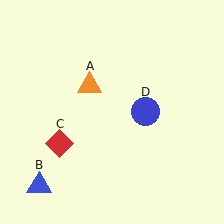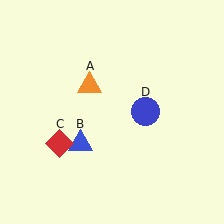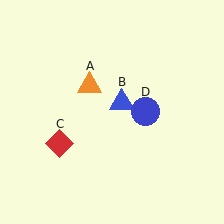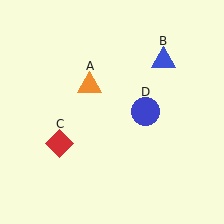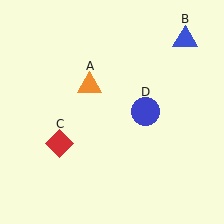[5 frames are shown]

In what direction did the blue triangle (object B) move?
The blue triangle (object B) moved up and to the right.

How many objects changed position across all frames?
1 object changed position: blue triangle (object B).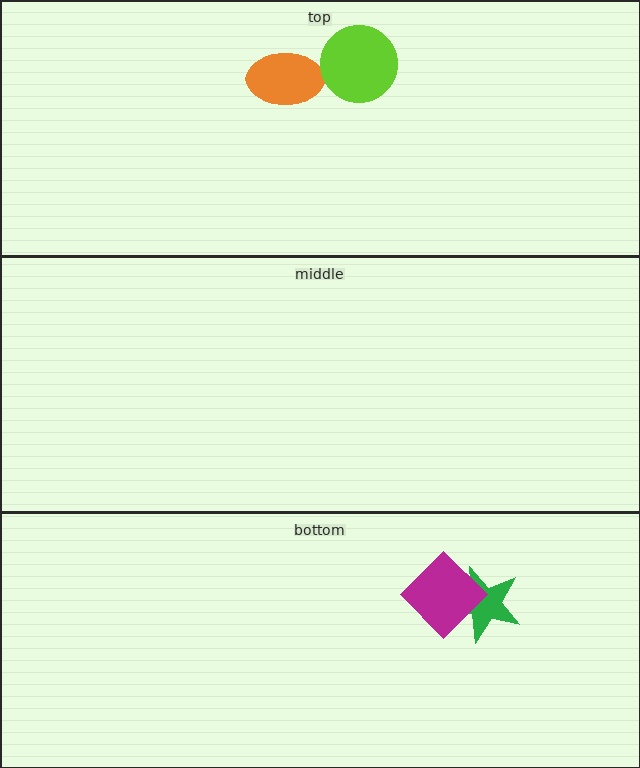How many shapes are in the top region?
2.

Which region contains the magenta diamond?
The bottom region.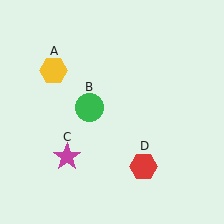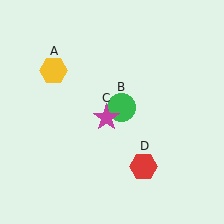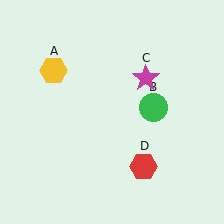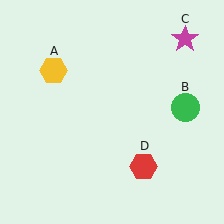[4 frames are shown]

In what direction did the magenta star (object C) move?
The magenta star (object C) moved up and to the right.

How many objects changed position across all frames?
2 objects changed position: green circle (object B), magenta star (object C).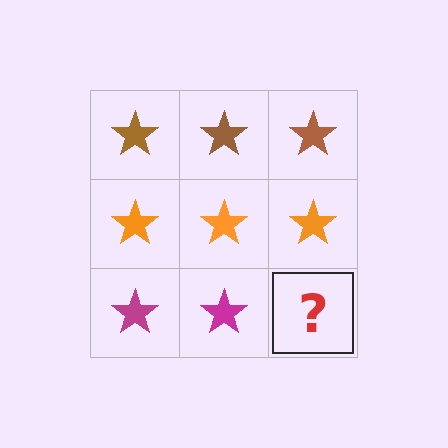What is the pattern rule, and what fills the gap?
The rule is that each row has a consistent color. The gap should be filled with a magenta star.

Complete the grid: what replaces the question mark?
The question mark should be replaced with a magenta star.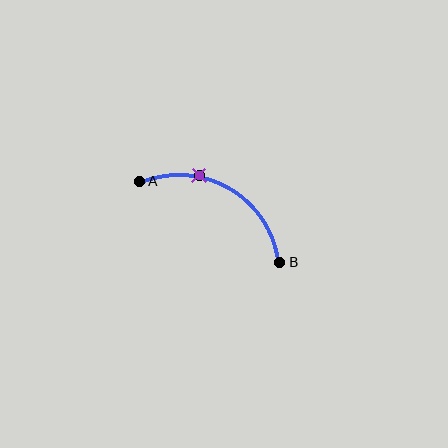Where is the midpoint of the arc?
The arc midpoint is the point on the curve farthest from the straight line joining A and B. It sits above that line.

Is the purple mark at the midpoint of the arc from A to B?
No. The purple mark lies on the arc but is closer to endpoint A. The arc midpoint would be at the point on the curve equidistant along the arc from both A and B.